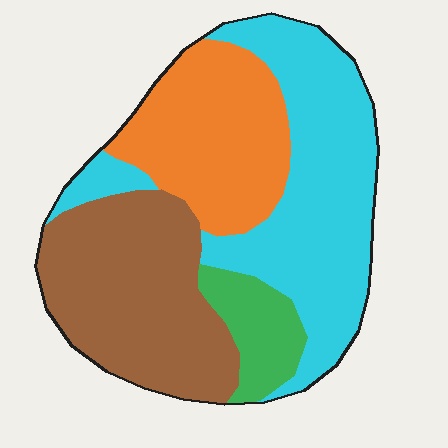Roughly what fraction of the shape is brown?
Brown takes up about one third (1/3) of the shape.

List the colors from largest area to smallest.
From largest to smallest: cyan, brown, orange, green.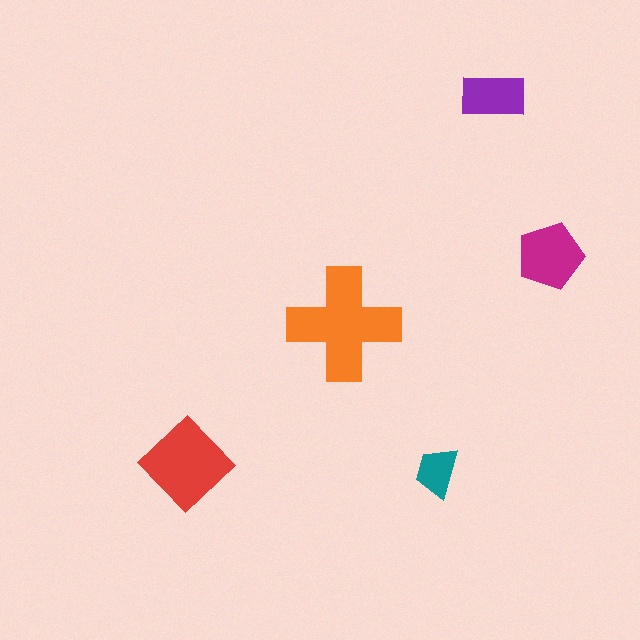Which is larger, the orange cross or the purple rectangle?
The orange cross.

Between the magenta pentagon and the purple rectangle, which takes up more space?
The magenta pentagon.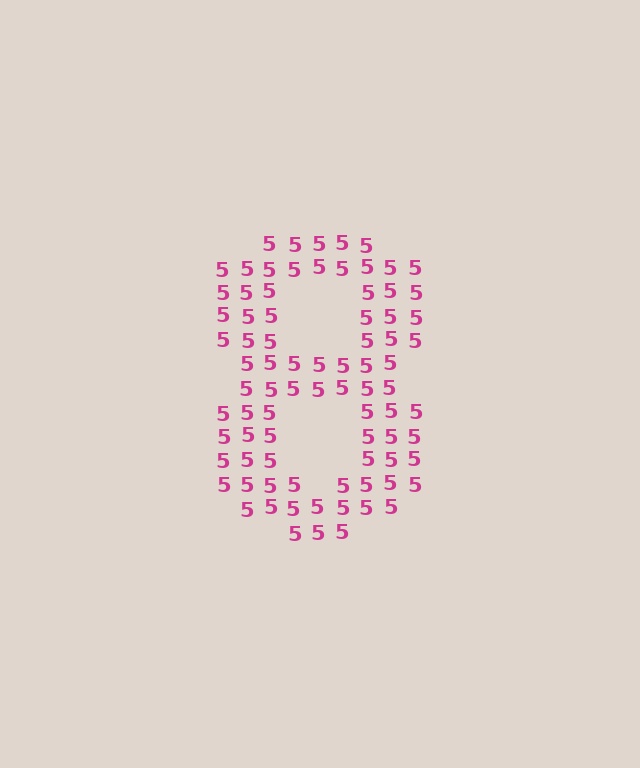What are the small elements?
The small elements are digit 5's.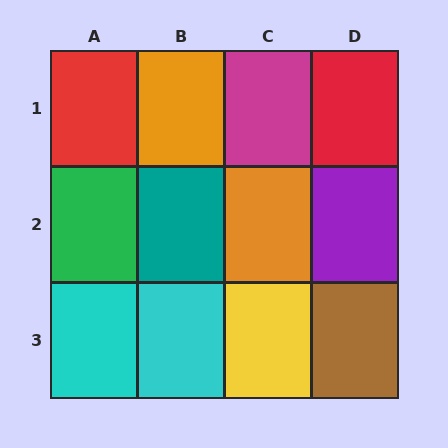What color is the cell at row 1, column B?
Orange.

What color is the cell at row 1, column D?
Red.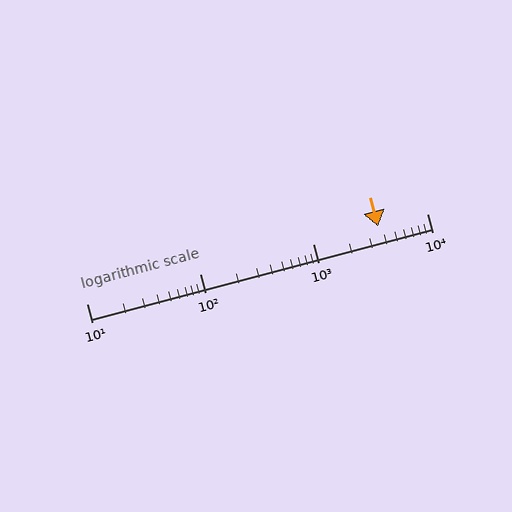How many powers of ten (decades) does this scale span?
The scale spans 3 decades, from 10 to 10000.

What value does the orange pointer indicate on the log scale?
The pointer indicates approximately 3700.